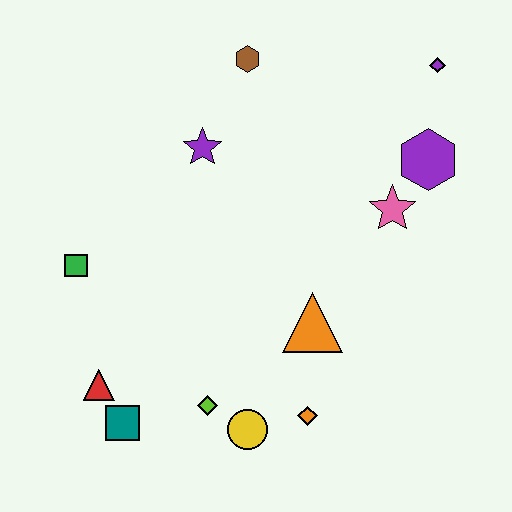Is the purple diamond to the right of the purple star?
Yes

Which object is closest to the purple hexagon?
The pink star is closest to the purple hexagon.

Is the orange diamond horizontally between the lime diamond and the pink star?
Yes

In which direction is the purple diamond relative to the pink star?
The purple diamond is above the pink star.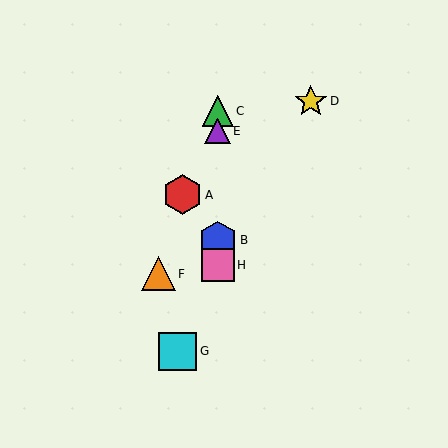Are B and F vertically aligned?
No, B is at x≈218 and F is at x≈158.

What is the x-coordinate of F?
Object F is at x≈158.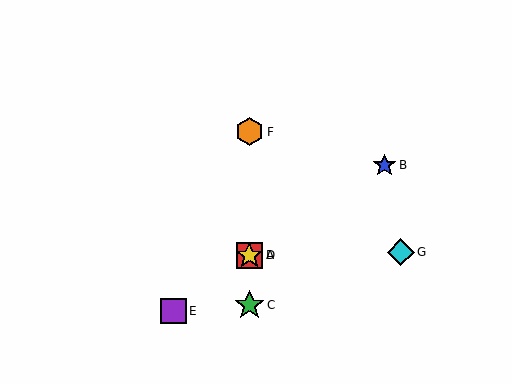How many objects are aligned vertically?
4 objects (A, C, D, F) are aligned vertically.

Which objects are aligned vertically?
Objects A, C, D, F are aligned vertically.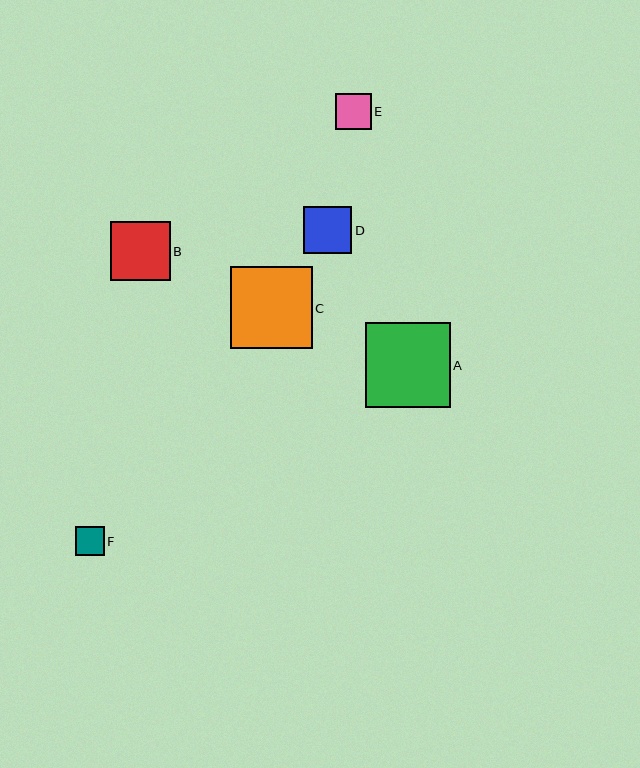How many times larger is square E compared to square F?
Square E is approximately 1.2 times the size of square F.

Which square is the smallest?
Square F is the smallest with a size of approximately 29 pixels.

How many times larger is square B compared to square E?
Square B is approximately 1.7 times the size of square E.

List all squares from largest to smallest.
From largest to smallest: A, C, B, D, E, F.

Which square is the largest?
Square A is the largest with a size of approximately 85 pixels.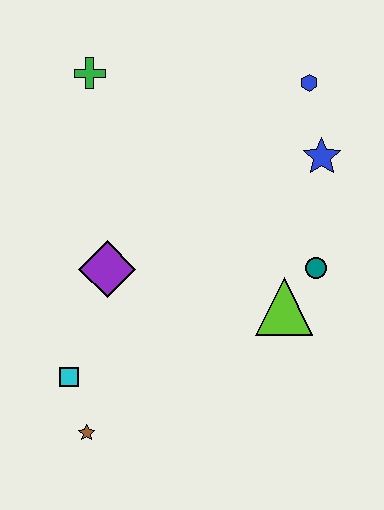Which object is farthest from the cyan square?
The blue hexagon is farthest from the cyan square.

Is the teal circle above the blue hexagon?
No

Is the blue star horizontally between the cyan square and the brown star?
No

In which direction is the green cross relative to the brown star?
The green cross is above the brown star.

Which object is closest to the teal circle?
The lime triangle is closest to the teal circle.